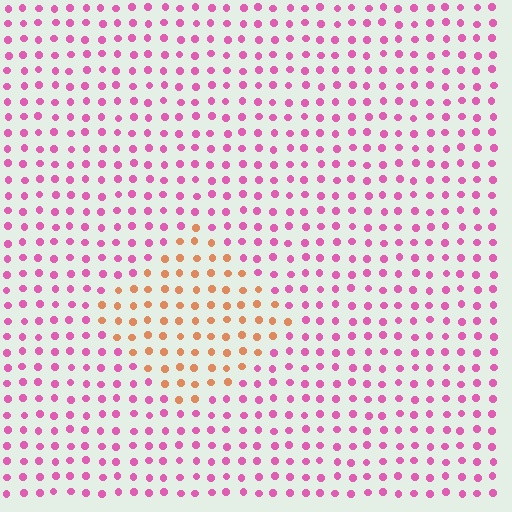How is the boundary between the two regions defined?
The boundary is defined purely by a slight shift in hue (about 60 degrees). Spacing, size, and orientation are identical on both sides.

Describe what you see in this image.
The image is filled with small pink elements in a uniform arrangement. A diamond-shaped region is visible where the elements are tinted to a slightly different hue, forming a subtle color boundary.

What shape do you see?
I see a diamond.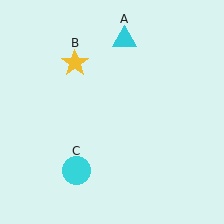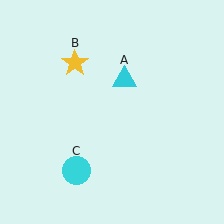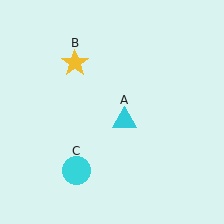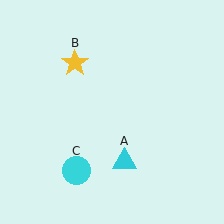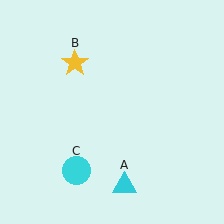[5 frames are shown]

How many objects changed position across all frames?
1 object changed position: cyan triangle (object A).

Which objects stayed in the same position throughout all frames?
Yellow star (object B) and cyan circle (object C) remained stationary.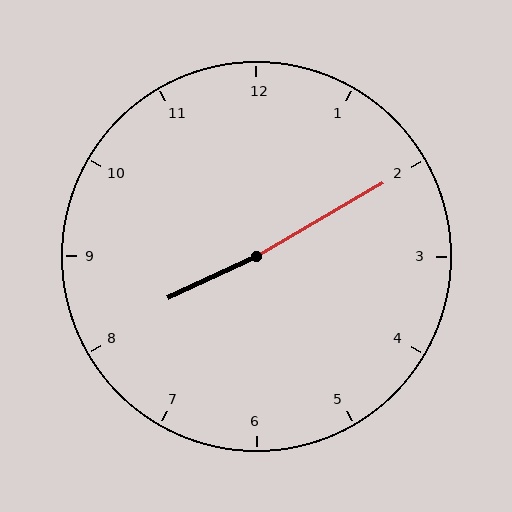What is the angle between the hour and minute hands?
Approximately 175 degrees.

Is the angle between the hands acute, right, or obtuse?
It is obtuse.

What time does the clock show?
8:10.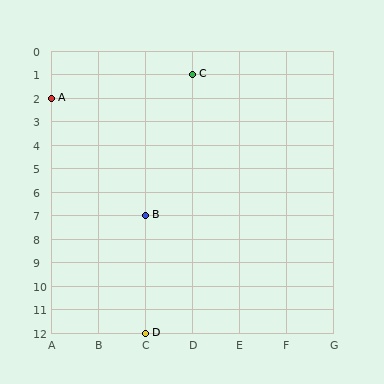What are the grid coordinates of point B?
Point B is at grid coordinates (C, 7).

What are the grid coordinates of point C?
Point C is at grid coordinates (D, 1).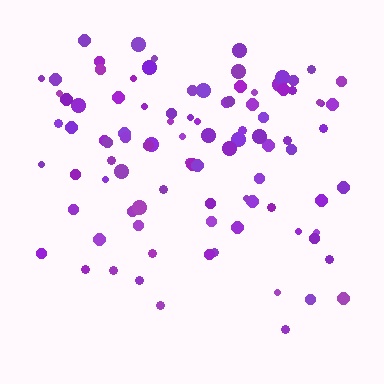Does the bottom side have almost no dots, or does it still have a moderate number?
Still a moderate number, just noticeably fewer than the top.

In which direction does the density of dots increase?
From bottom to top, with the top side densest.